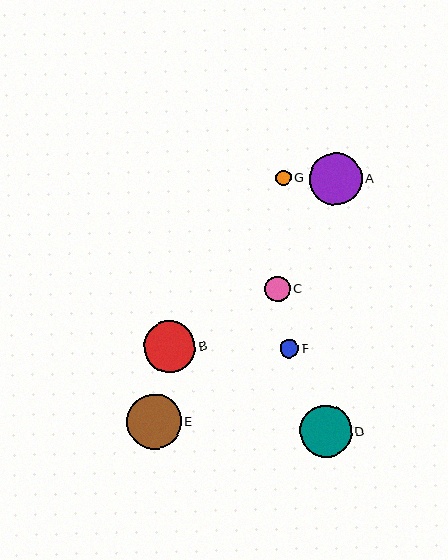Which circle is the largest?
Circle E is the largest with a size of approximately 55 pixels.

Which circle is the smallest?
Circle G is the smallest with a size of approximately 15 pixels.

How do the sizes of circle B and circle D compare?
Circle B and circle D are approximately the same size.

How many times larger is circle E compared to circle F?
Circle E is approximately 2.9 times the size of circle F.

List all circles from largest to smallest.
From largest to smallest: E, A, B, D, C, F, G.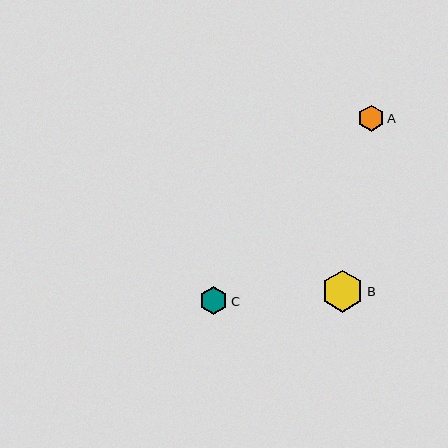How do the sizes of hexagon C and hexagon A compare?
Hexagon C and hexagon A are approximately the same size.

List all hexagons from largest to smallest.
From largest to smallest: B, C, A.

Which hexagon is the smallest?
Hexagon A is the smallest with a size of approximately 26 pixels.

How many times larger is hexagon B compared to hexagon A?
Hexagon B is approximately 1.6 times the size of hexagon A.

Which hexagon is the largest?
Hexagon B is the largest with a size of approximately 42 pixels.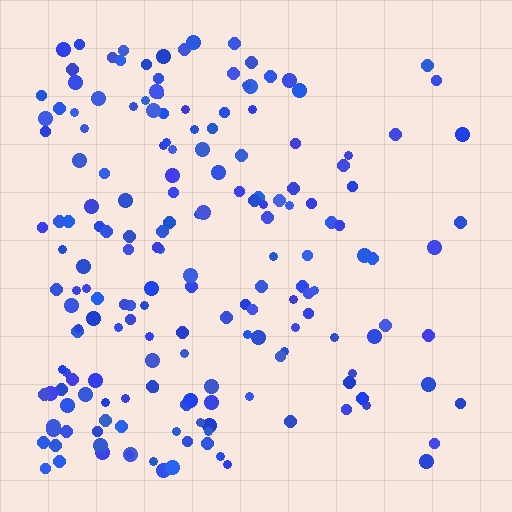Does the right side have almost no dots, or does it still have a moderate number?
Still a moderate number, just noticeably fewer than the left.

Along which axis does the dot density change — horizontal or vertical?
Horizontal.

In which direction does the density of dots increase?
From right to left, with the left side densest.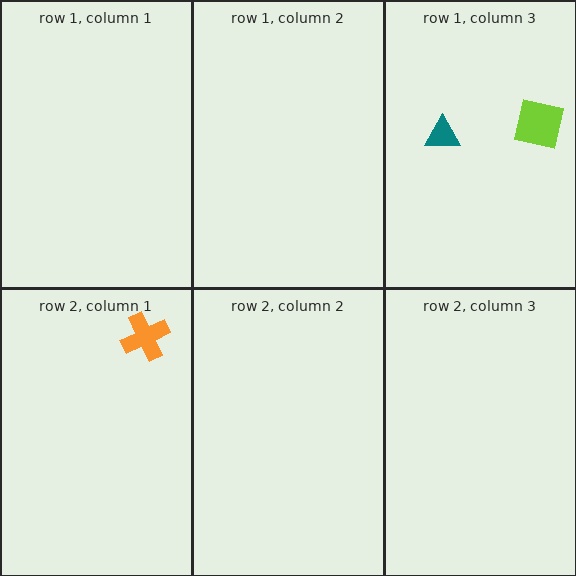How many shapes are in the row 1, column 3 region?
2.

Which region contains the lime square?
The row 1, column 3 region.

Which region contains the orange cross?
The row 2, column 1 region.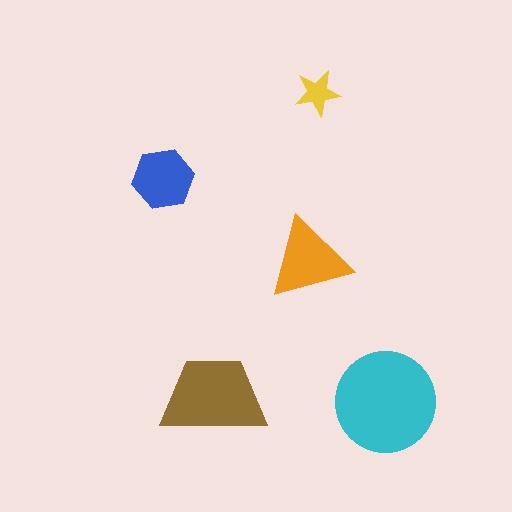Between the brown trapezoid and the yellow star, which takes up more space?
The brown trapezoid.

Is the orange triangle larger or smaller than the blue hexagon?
Larger.